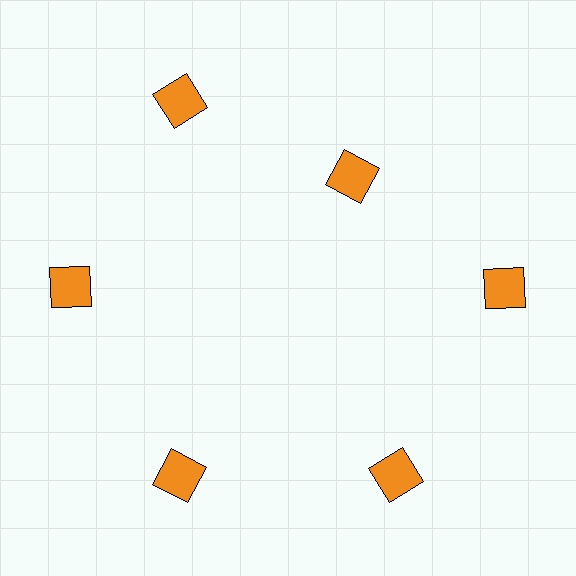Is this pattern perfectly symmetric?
No. The 6 orange squares are arranged in a ring, but one element near the 1 o'clock position is pulled inward toward the center, breaking the 6-fold rotational symmetry.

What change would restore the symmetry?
The symmetry would be restored by moving it outward, back onto the ring so that all 6 squares sit at equal angles and equal distance from the center.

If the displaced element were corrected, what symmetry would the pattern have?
It would have 6-fold rotational symmetry — the pattern would map onto itself every 60 degrees.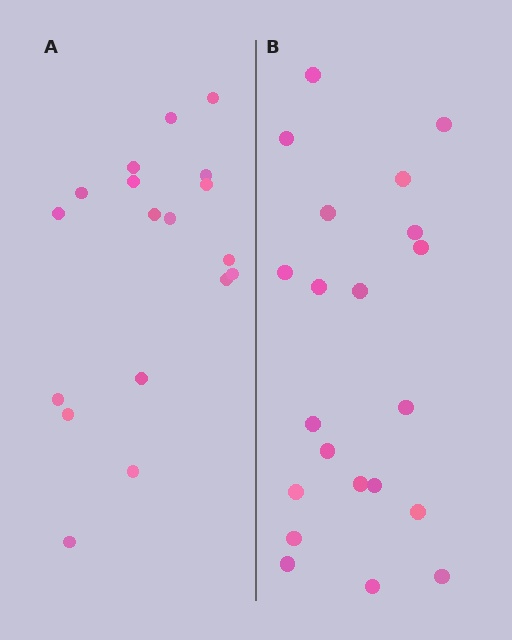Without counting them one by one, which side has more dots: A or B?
Region B (the right region) has more dots.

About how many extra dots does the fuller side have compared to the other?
Region B has just a few more — roughly 2 or 3 more dots than region A.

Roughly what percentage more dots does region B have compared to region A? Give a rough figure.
About 15% more.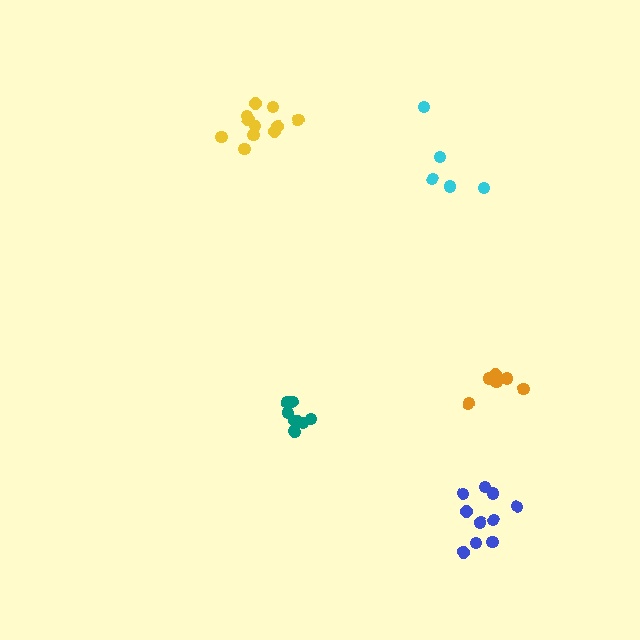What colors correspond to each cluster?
The clusters are colored: orange, yellow, teal, cyan, blue.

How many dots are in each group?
Group 1: 6 dots, Group 2: 11 dots, Group 3: 8 dots, Group 4: 5 dots, Group 5: 10 dots (40 total).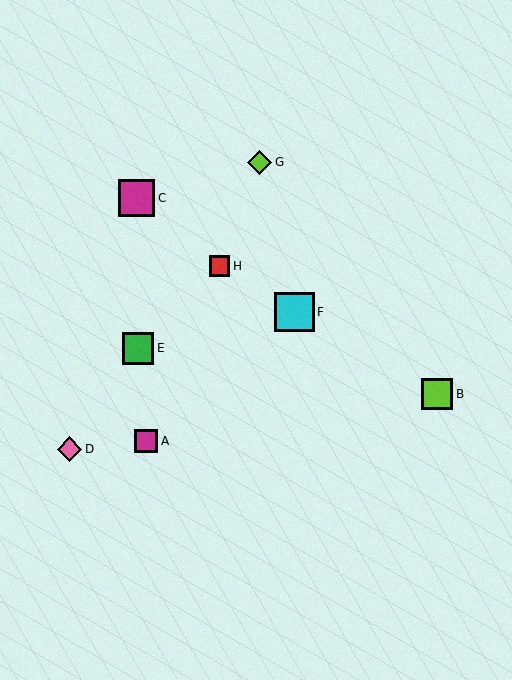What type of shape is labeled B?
Shape B is a lime square.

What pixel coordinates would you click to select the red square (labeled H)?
Click at (220, 266) to select the red square H.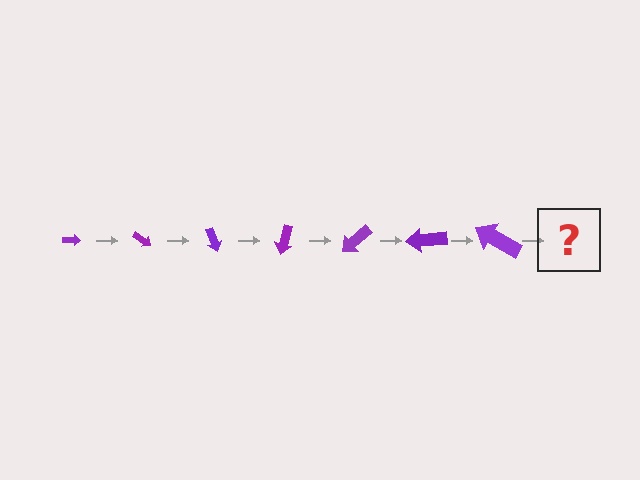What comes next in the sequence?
The next element should be an arrow, larger than the previous one and rotated 245 degrees from the start.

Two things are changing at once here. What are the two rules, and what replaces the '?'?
The two rules are that the arrow grows larger each step and it rotates 35 degrees each step. The '?' should be an arrow, larger than the previous one and rotated 245 degrees from the start.